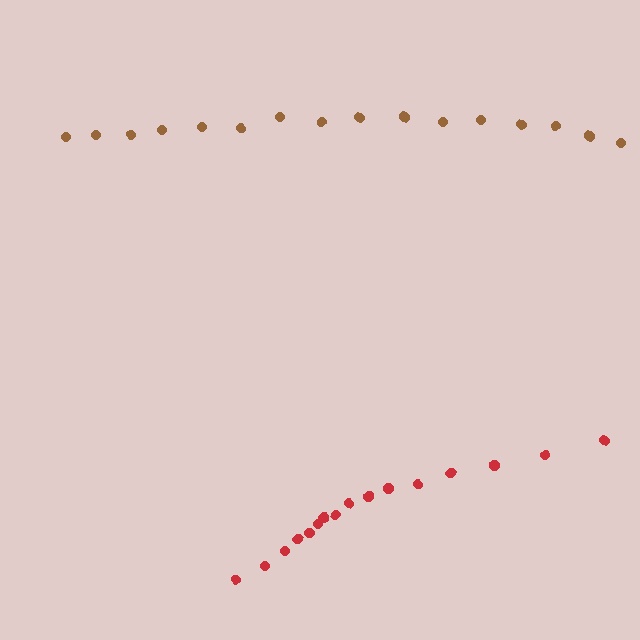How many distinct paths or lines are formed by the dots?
There are 2 distinct paths.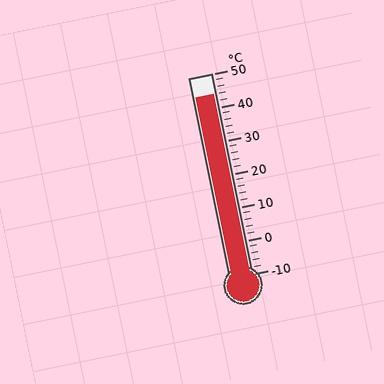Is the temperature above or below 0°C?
The temperature is above 0°C.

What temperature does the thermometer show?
The thermometer shows approximately 44°C.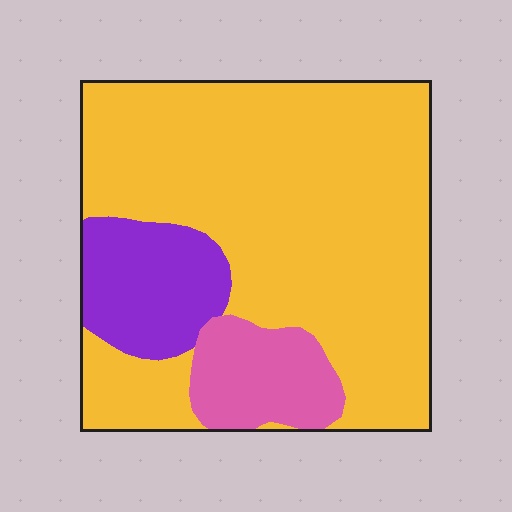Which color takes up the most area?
Yellow, at roughly 75%.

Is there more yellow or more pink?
Yellow.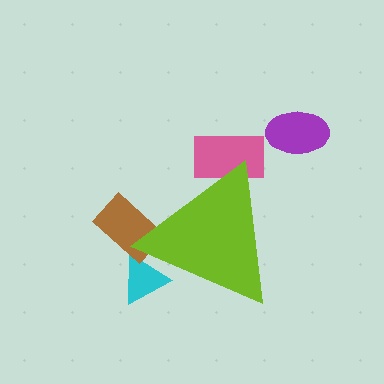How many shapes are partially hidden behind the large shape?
3 shapes are partially hidden.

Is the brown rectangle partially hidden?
Yes, the brown rectangle is partially hidden behind the lime triangle.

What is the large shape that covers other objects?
A lime triangle.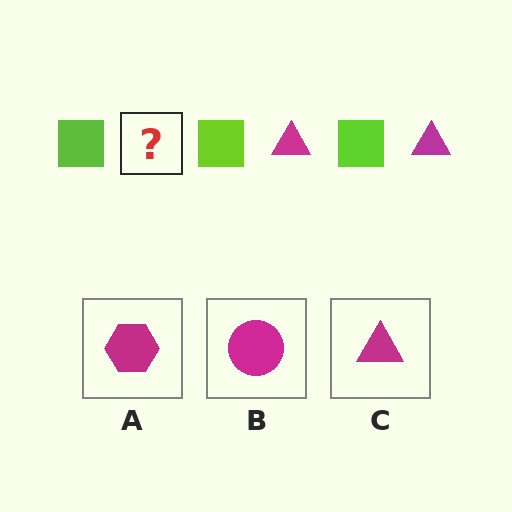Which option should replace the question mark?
Option C.